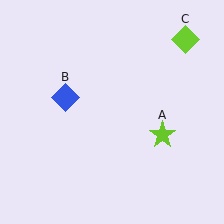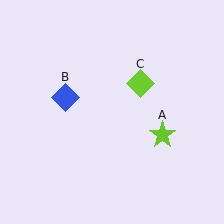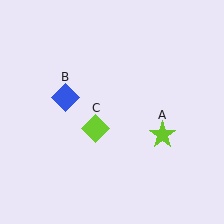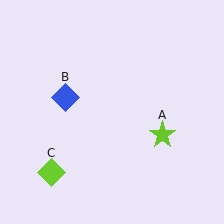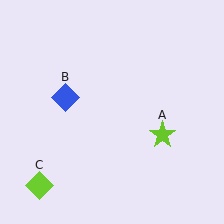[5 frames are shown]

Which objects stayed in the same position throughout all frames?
Lime star (object A) and blue diamond (object B) remained stationary.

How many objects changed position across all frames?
1 object changed position: lime diamond (object C).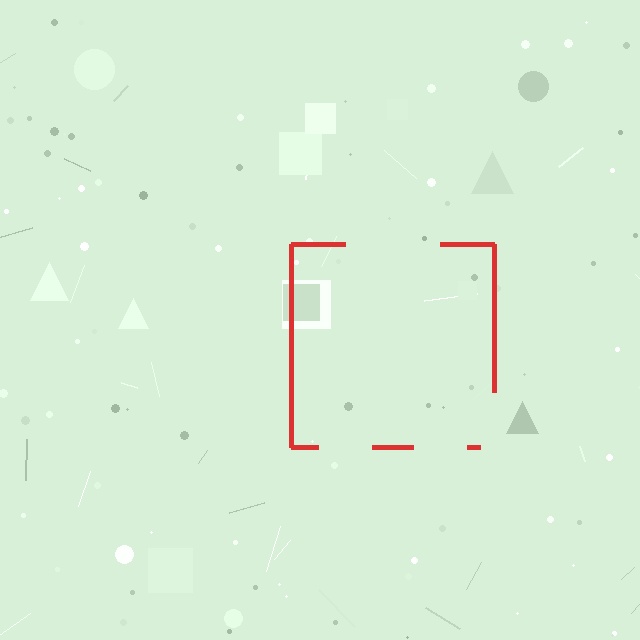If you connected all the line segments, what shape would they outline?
They would outline a square.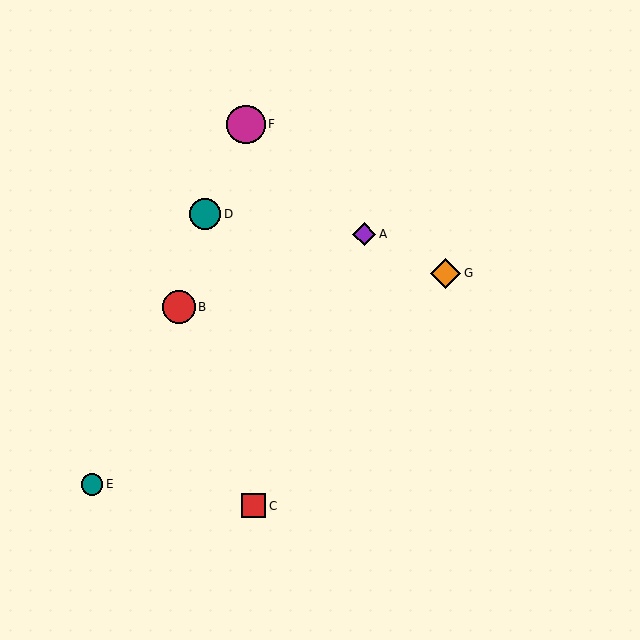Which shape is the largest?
The magenta circle (labeled F) is the largest.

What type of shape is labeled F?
Shape F is a magenta circle.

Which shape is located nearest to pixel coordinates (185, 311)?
The red circle (labeled B) at (179, 307) is nearest to that location.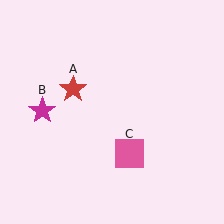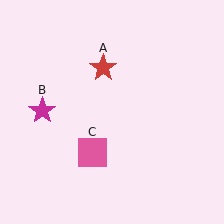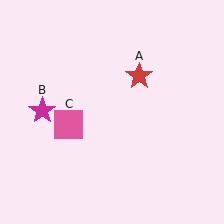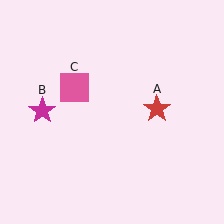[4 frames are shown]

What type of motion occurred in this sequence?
The red star (object A), pink square (object C) rotated clockwise around the center of the scene.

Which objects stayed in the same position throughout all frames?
Magenta star (object B) remained stationary.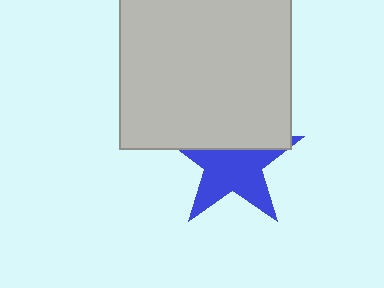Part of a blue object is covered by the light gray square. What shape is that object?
It is a star.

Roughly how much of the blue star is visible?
About half of it is visible (roughly 62%).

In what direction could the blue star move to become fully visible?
The blue star could move down. That would shift it out from behind the light gray square entirely.